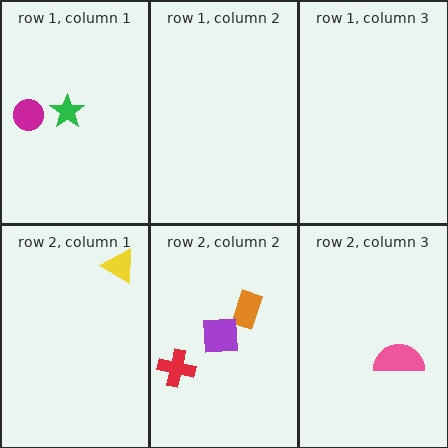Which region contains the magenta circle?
The row 1, column 1 region.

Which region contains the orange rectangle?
The row 2, column 2 region.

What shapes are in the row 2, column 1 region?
The yellow triangle.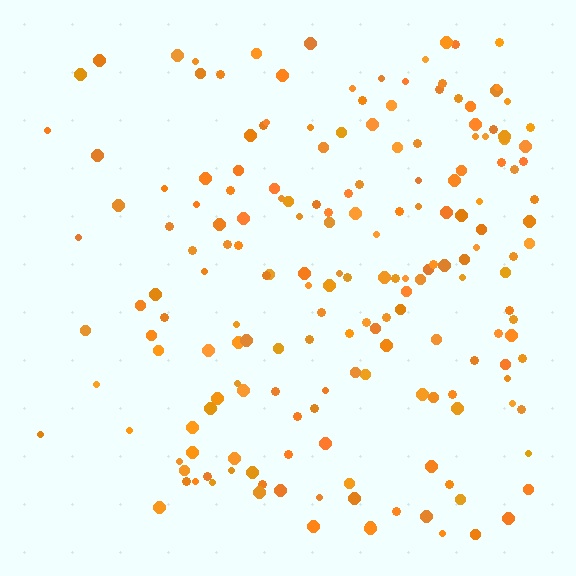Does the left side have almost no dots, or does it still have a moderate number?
Still a moderate number, just noticeably fewer than the right.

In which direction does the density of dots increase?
From left to right, with the right side densest.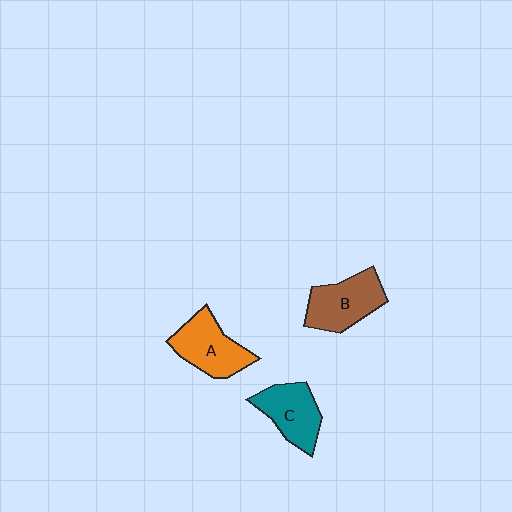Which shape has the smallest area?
Shape C (teal).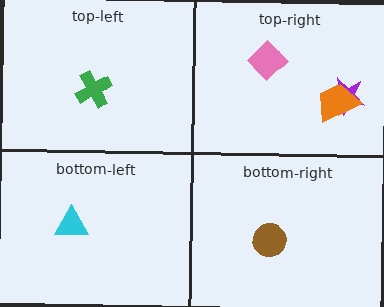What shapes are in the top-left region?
The green cross.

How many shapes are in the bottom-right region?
1.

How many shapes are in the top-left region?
1.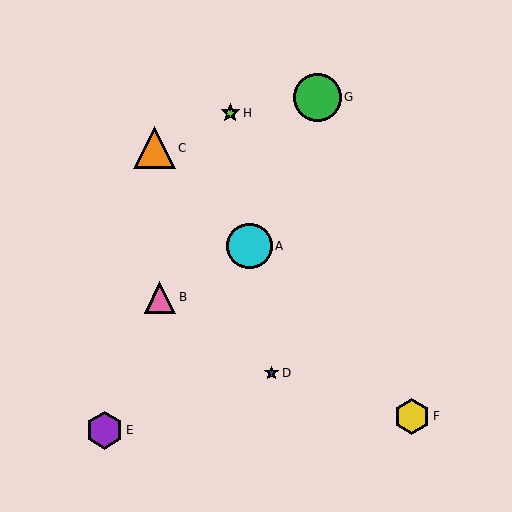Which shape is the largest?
The green circle (labeled G) is the largest.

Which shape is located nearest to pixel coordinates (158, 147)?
The orange triangle (labeled C) at (154, 148) is nearest to that location.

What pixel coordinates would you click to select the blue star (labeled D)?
Click at (272, 373) to select the blue star D.